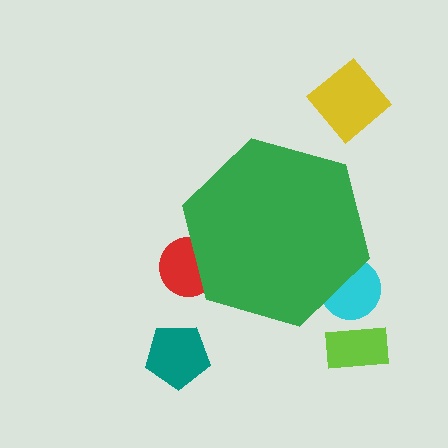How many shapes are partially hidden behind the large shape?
2 shapes are partially hidden.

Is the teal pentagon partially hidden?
No, the teal pentagon is fully visible.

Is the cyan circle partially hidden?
Yes, the cyan circle is partially hidden behind the green hexagon.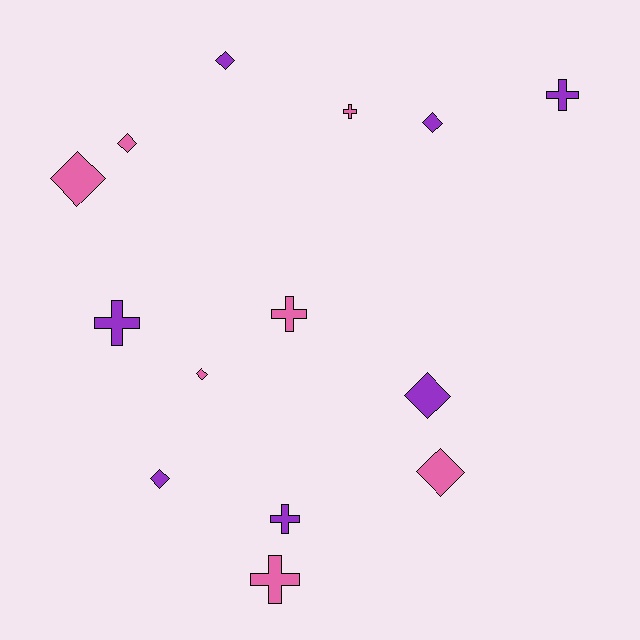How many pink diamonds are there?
There are 4 pink diamonds.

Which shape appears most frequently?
Diamond, with 8 objects.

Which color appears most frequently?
Pink, with 7 objects.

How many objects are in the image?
There are 14 objects.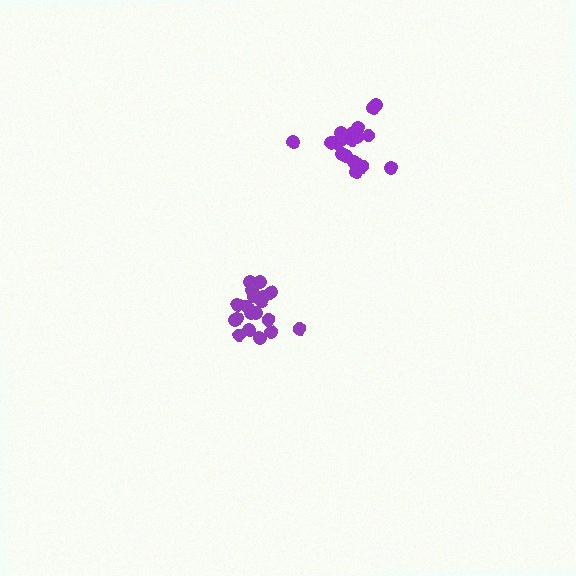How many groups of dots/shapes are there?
There are 2 groups.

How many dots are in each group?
Group 1: 20 dots, Group 2: 19 dots (39 total).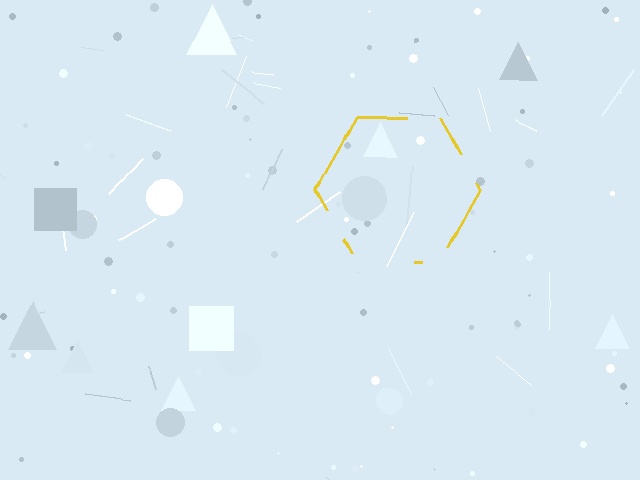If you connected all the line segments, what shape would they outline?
They would outline a hexagon.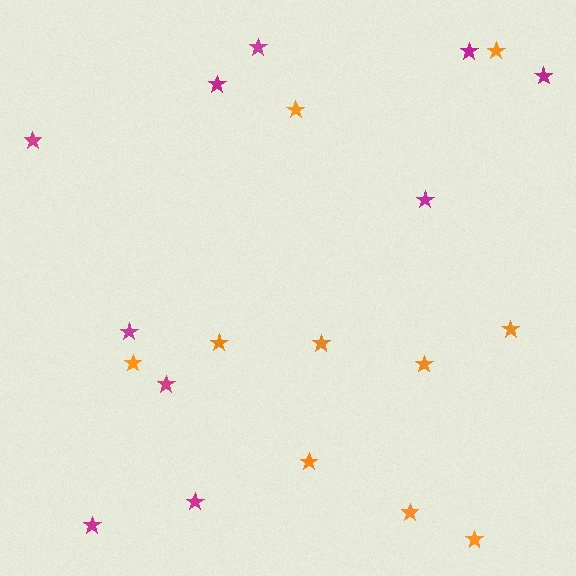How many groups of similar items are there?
There are 2 groups: one group of orange stars (10) and one group of magenta stars (10).